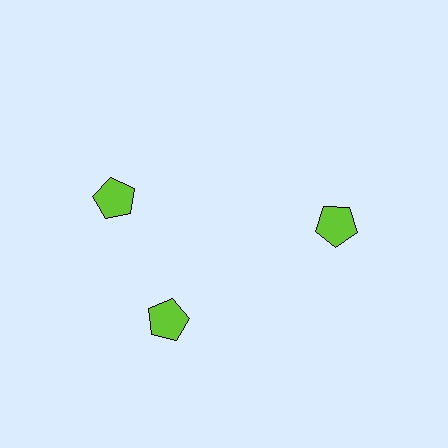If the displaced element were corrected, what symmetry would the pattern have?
It would have 3-fold rotational symmetry — the pattern would map onto itself every 120 degrees.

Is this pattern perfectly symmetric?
No. The 3 lime pentagons are arranged in a ring, but one element near the 11 o'clock position is rotated out of alignment along the ring, breaking the 3-fold rotational symmetry.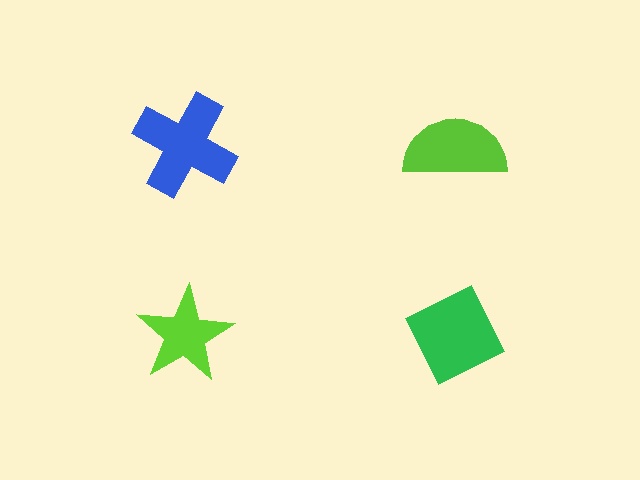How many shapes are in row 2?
2 shapes.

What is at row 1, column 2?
A lime semicircle.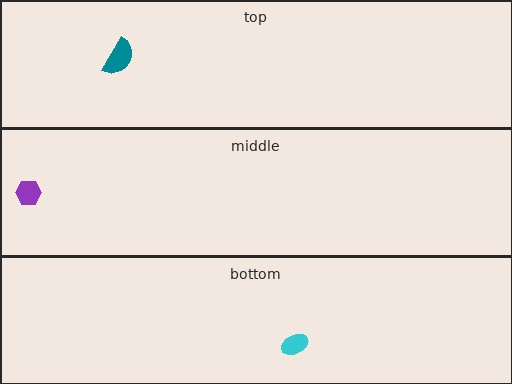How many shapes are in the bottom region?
1.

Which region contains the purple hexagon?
The middle region.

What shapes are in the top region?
The teal semicircle.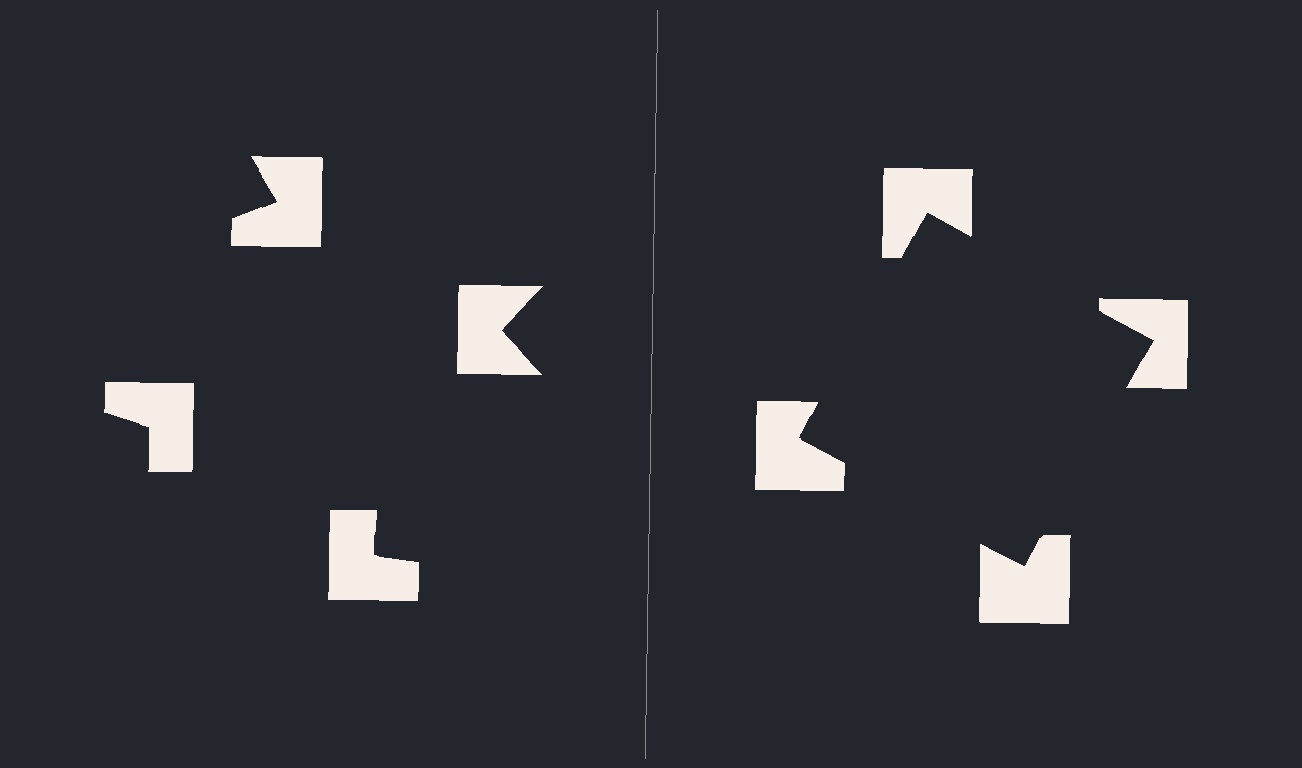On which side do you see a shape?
An illusory square appears on the right side. On the left side the wedge cuts are rotated, so no coherent shape forms.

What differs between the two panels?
The notched squares are positioned identically on both sides; only the wedge orientations differ. On the right they align to a square; on the left they are misaligned.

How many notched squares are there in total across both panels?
8 — 4 on each side.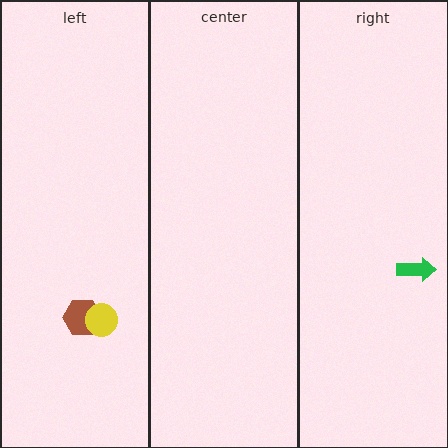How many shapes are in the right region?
1.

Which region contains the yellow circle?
The left region.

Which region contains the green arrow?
The right region.